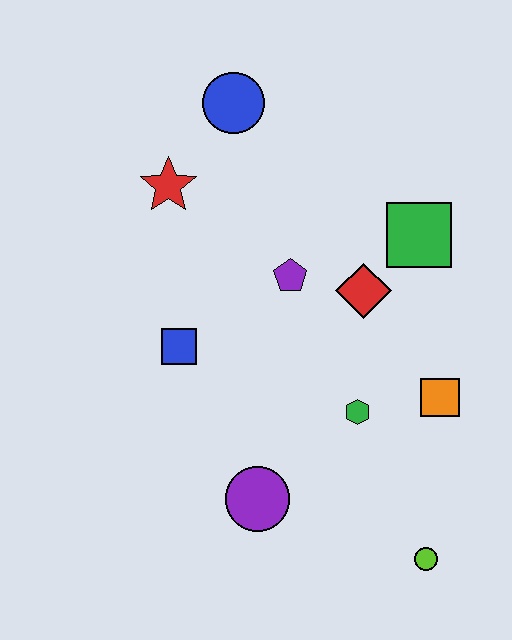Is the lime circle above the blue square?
No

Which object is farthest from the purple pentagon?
The lime circle is farthest from the purple pentagon.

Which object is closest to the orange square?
The green hexagon is closest to the orange square.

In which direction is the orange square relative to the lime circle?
The orange square is above the lime circle.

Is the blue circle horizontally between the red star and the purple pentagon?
Yes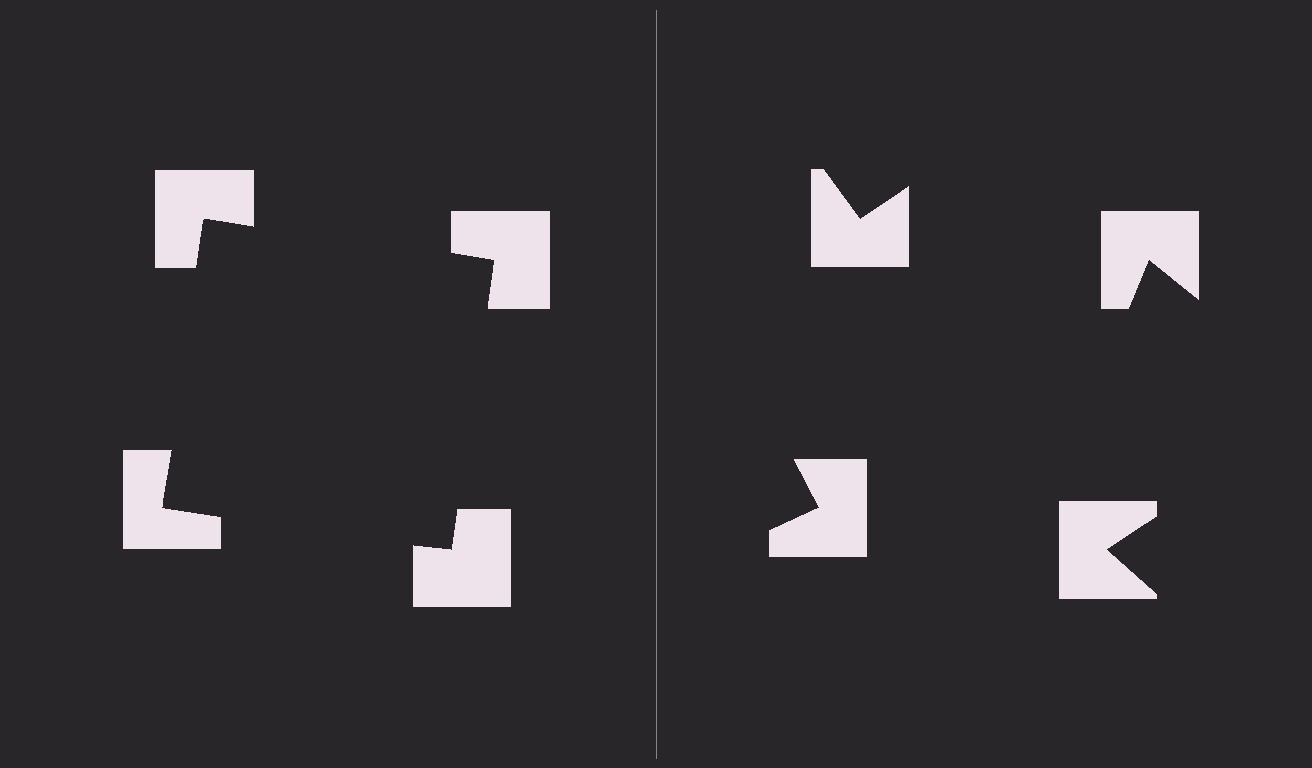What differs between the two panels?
The notched squares are positioned identically on both sides; only the wedge orientations differ. On the left they align to a square; on the right they are misaligned.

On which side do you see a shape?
An illusory square appears on the left side. On the right side the wedge cuts are rotated, so no coherent shape forms.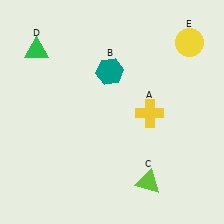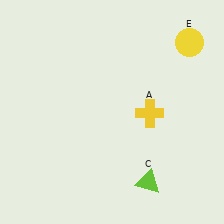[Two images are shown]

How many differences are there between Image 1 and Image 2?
There are 2 differences between the two images.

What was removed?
The teal hexagon (B), the green triangle (D) were removed in Image 2.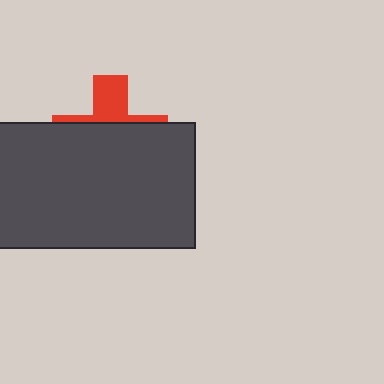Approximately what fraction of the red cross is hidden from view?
Roughly 69% of the red cross is hidden behind the dark gray rectangle.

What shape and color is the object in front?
The object in front is a dark gray rectangle.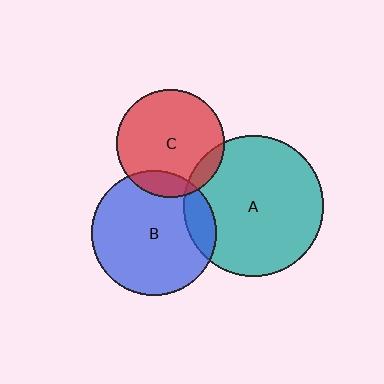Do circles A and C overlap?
Yes.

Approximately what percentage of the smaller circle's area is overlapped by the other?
Approximately 10%.